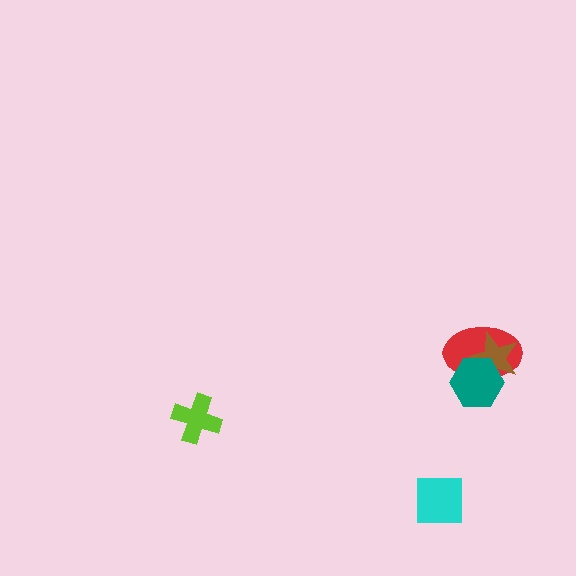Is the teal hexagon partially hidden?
No, no other shape covers it.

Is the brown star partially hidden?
Yes, it is partially covered by another shape.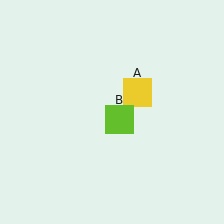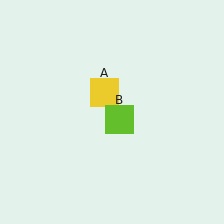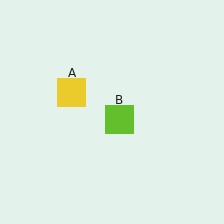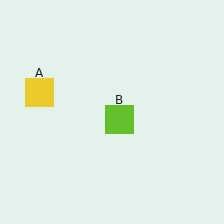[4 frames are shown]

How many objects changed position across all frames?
1 object changed position: yellow square (object A).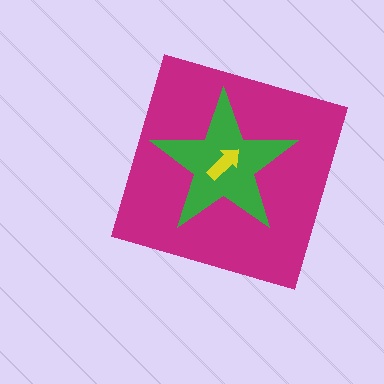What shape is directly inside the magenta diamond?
The green star.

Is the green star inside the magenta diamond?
Yes.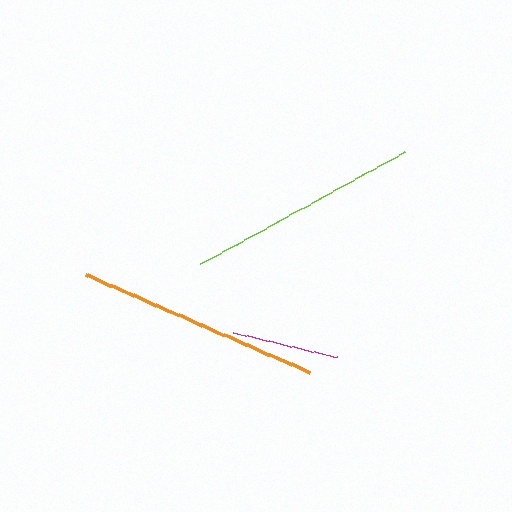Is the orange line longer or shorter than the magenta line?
The orange line is longer than the magenta line.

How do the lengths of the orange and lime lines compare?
The orange and lime lines are approximately the same length.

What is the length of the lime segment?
The lime segment is approximately 232 pixels long.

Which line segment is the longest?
The orange line is the longest at approximately 246 pixels.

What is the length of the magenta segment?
The magenta segment is approximately 107 pixels long.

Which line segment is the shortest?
The magenta line is the shortest at approximately 107 pixels.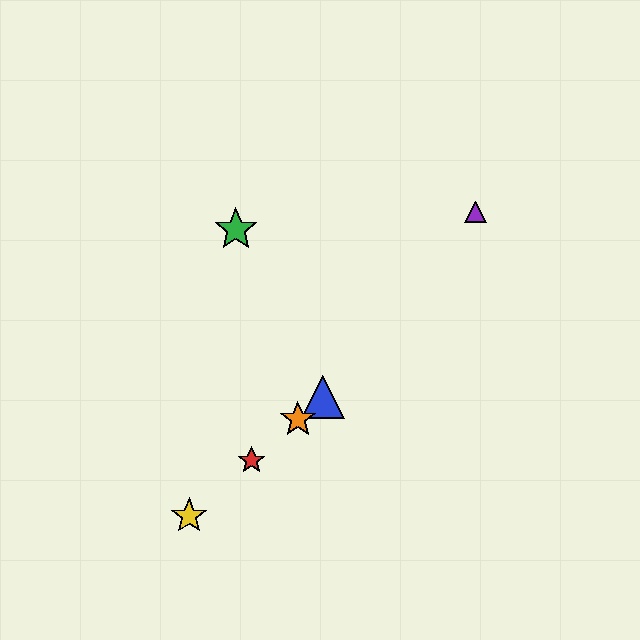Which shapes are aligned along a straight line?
The red star, the blue triangle, the yellow star, the orange star are aligned along a straight line.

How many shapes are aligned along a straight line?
4 shapes (the red star, the blue triangle, the yellow star, the orange star) are aligned along a straight line.